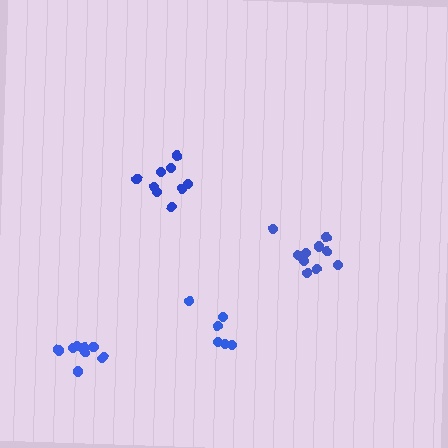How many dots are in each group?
Group 1: 11 dots, Group 2: 6 dots, Group 3: 9 dots, Group 4: 10 dots (36 total).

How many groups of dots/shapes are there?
There are 4 groups.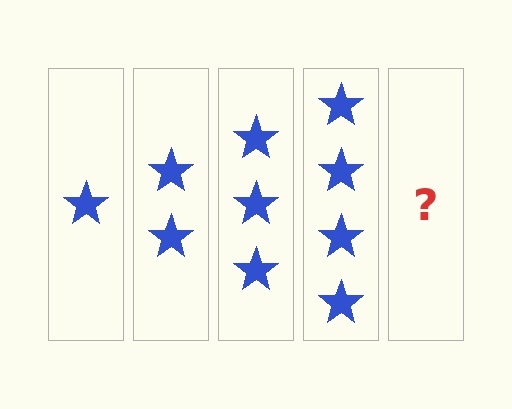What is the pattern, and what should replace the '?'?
The pattern is that each step adds one more star. The '?' should be 5 stars.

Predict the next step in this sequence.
The next step is 5 stars.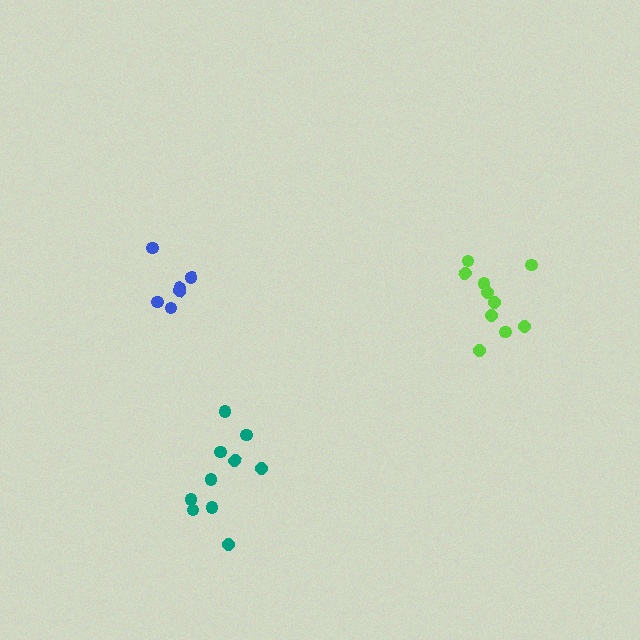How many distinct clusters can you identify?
There are 3 distinct clusters.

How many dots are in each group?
Group 1: 10 dots, Group 2: 6 dots, Group 3: 10 dots (26 total).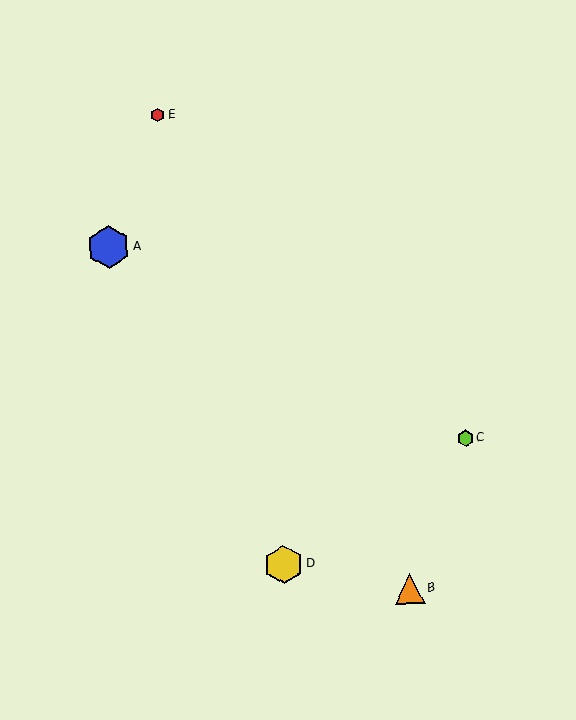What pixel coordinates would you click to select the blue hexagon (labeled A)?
Click at (109, 247) to select the blue hexagon A.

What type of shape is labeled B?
Shape B is an orange triangle.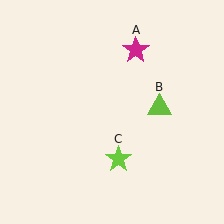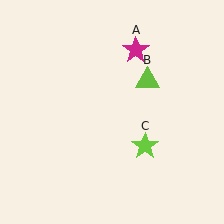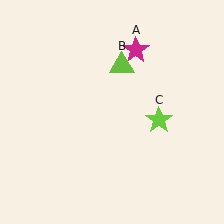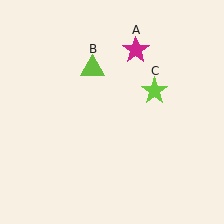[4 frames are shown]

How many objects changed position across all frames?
2 objects changed position: lime triangle (object B), lime star (object C).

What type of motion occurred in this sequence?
The lime triangle (object B), lime star (object C) rotated counterclockwise around the center of the scene.